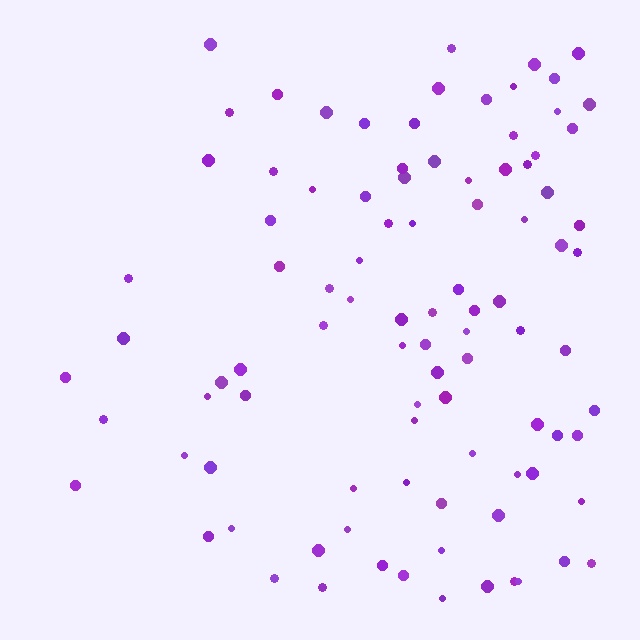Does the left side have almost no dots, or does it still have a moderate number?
Still a moderate number, just noticeably fewer than the right.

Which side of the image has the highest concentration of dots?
The right.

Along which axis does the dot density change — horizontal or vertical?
Horizontal.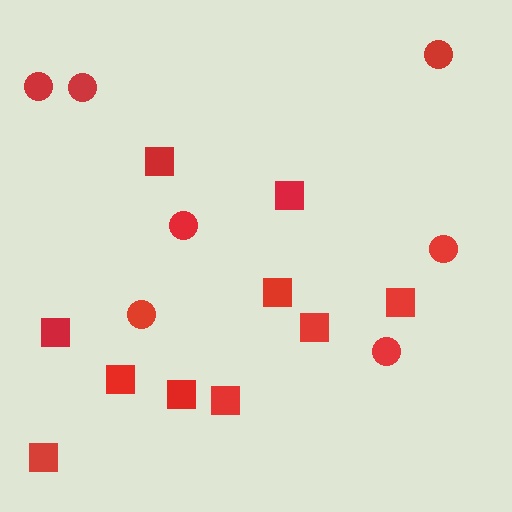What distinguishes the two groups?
There are 2 groups: one group of squares (10) and one group of circles (7).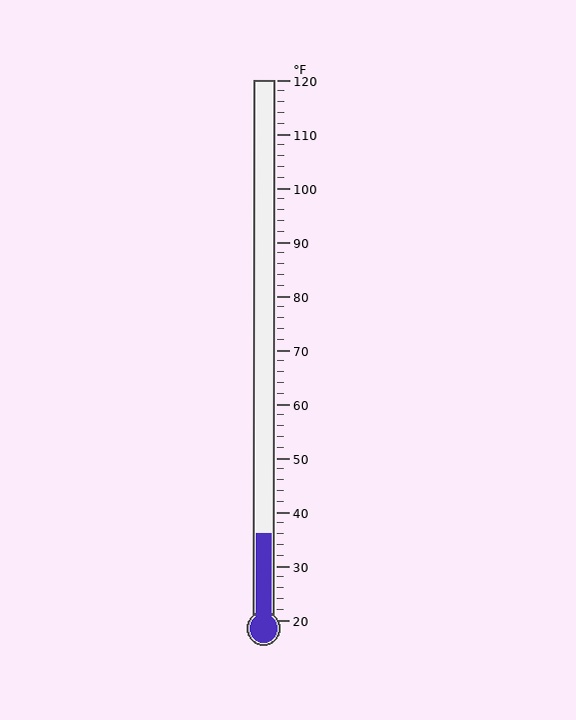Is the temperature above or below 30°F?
The temperature is above 30°F.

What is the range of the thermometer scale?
The thermometer scale ranges from 20°F to 120°F.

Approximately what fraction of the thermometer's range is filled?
The thermometer is filled to approximately 15% of its range.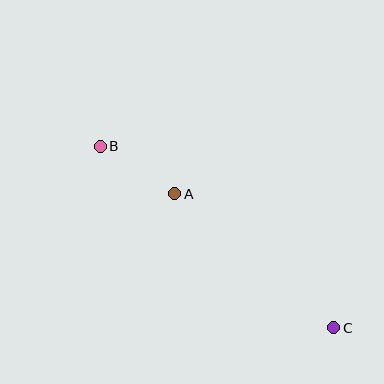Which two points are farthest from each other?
Points B and C are farthest from each other.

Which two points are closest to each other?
Points A and B are closest to each other.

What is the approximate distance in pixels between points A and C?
The distance between A and C is approximately 208 pixels.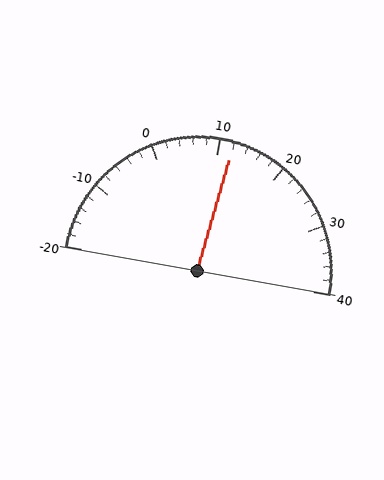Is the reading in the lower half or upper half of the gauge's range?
The reading is in the upper half of the range (-20 to 40).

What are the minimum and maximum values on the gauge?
The gauge ranges from -20 to 40.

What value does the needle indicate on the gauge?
The needle indicates approximately 12.